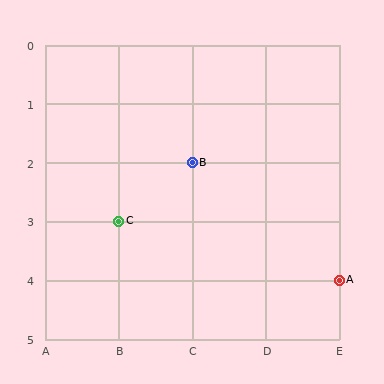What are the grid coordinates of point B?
Point B is at grid coordinates (C, 2).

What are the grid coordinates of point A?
Point A is at grid coordinates (E, 4).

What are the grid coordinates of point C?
Point C is at grid coordinates (B, 3).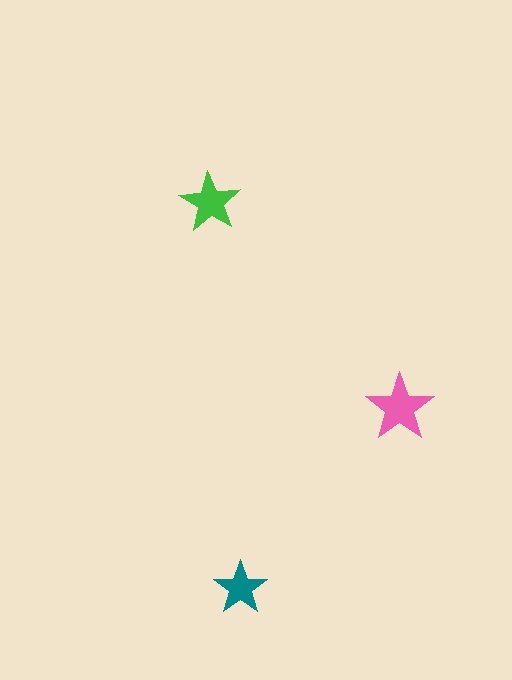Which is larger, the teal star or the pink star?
The pink one.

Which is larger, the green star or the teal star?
The green one.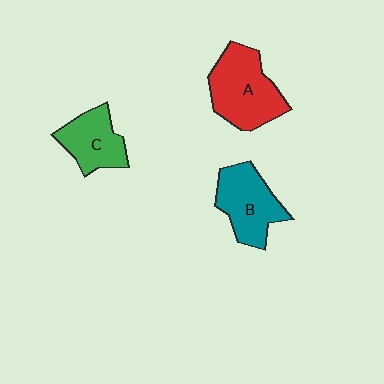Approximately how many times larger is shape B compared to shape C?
Approximately 1.2 times.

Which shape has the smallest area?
Shape C (green).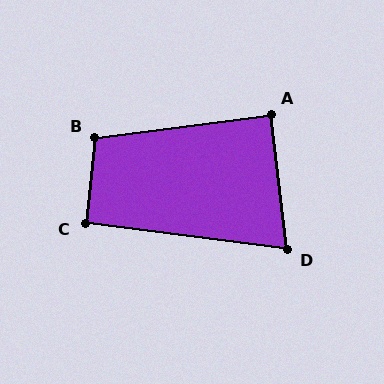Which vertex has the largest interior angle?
B, at approximately 104 degrees.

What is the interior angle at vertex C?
Approximately 91 degrees (approximately right).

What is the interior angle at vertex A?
Approximately 89 degrees (approximately right).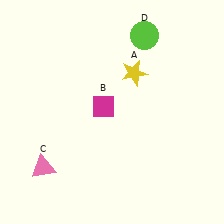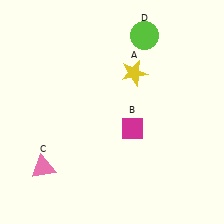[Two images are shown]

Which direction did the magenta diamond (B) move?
The magenta diamond (B) moved right.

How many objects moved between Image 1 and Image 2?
1 object moved between the two images.